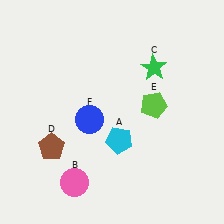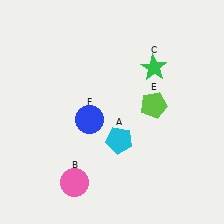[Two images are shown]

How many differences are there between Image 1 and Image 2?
There is 1 difference between the two images.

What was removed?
The brown pentagon (D) was removed in Image 2.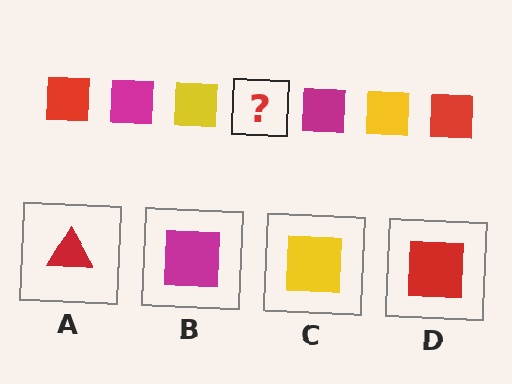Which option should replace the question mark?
Option D.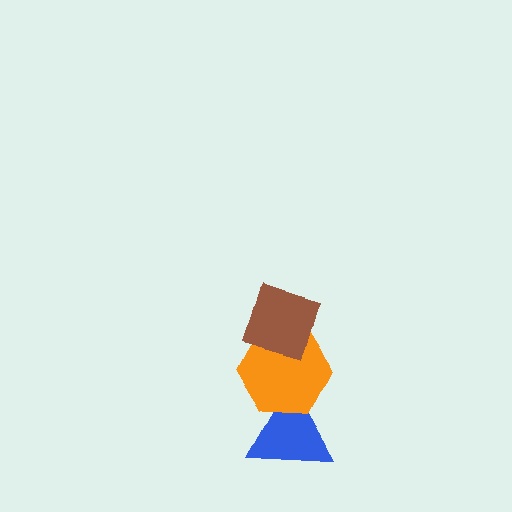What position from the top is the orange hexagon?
The orange hexagon is 2nd from the top.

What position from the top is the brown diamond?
The brown diamond is 1st from the top.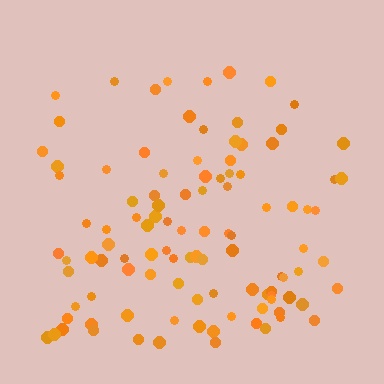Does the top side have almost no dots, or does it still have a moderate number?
Still a moderate number, just noticeably fewer than the bottom.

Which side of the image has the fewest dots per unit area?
The top.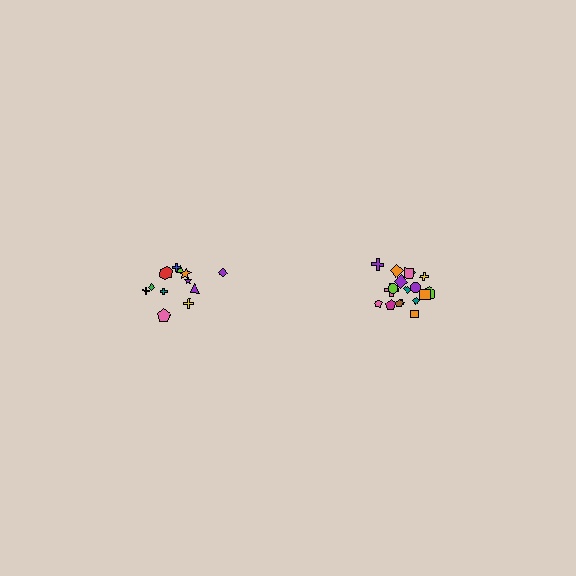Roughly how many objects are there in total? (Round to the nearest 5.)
Roughly 30 objects in total.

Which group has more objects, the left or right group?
The right group.